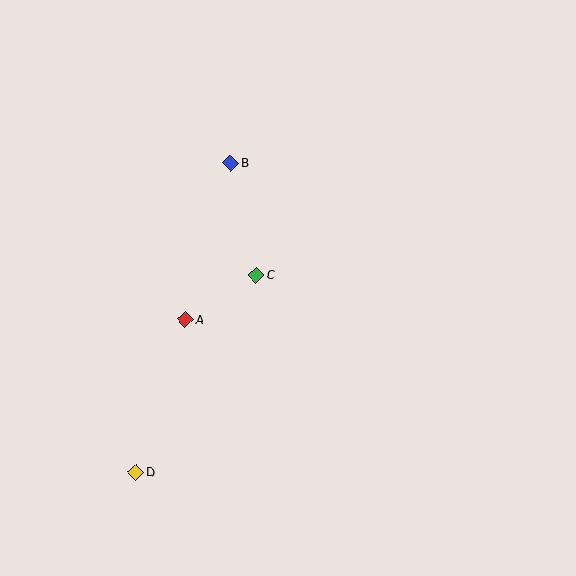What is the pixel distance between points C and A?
The distance between C and A is 84 pixels.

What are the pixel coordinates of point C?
Point C is at (256, 275).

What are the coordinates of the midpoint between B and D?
The midpoint between B and D is at (184, 318).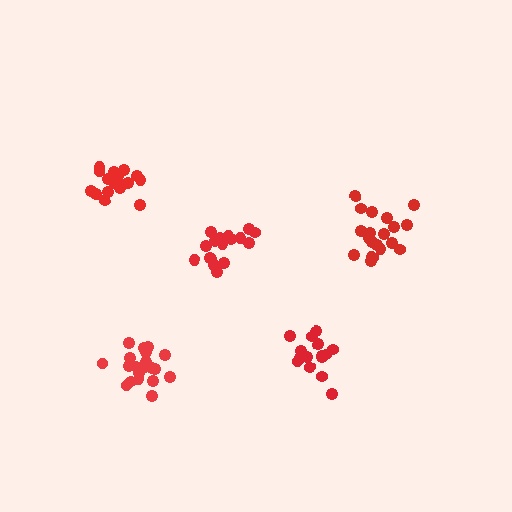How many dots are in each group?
Group 1: 21 dots, Group 2: 18 dots, Group 3: 15 dots, Group 4: 20 dots, Group 5: 17 dots (91 total).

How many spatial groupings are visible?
There are 5 spatial groupings.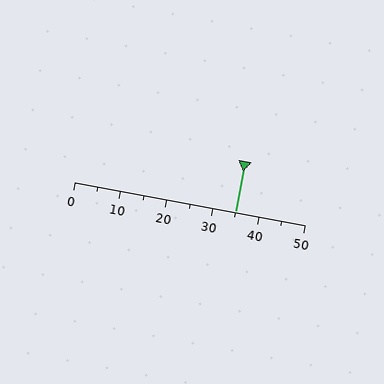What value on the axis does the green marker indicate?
The marker indicates approximately 35.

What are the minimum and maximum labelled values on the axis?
The axis runs from 0 to 50.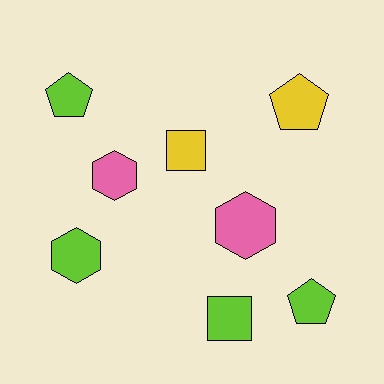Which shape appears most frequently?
Hexagon, with 3 objects.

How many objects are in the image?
There are 8 objects.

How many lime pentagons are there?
There are 2 lime pentagons.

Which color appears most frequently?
Lime, with 4 objects.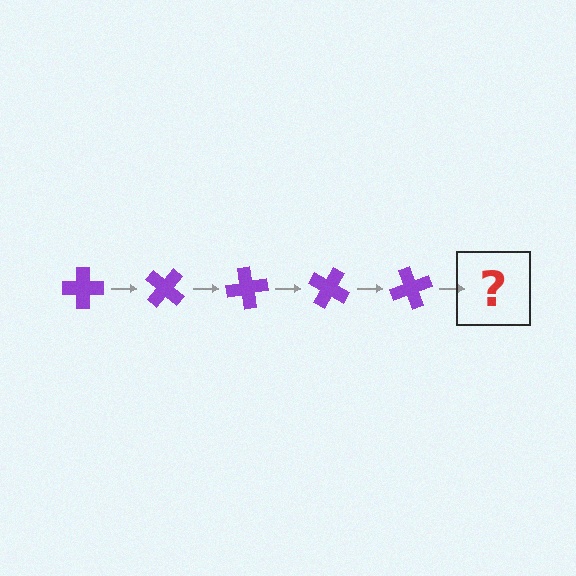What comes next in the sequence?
The next element should be a purple cross rotated 200 degrees.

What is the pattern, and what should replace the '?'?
The pattern is that the cross rotates 40 degrees each step. The '?' should be a purple cross rotated 200 degrees.